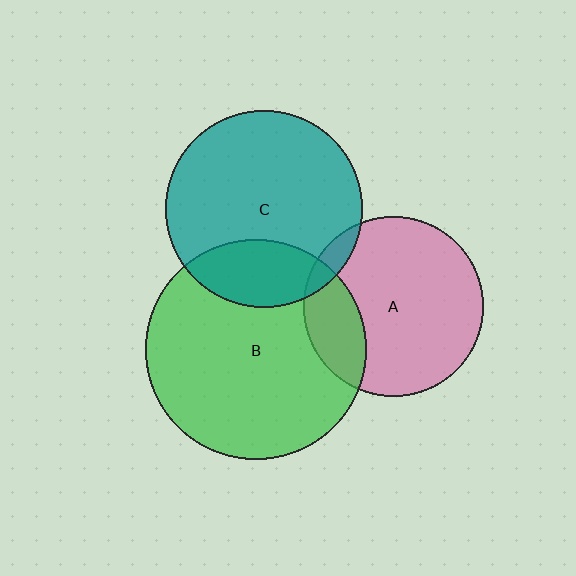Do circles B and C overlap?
Yes.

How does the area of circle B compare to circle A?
Approximately 1.5 times.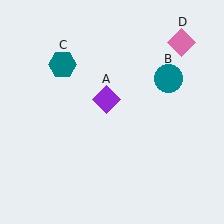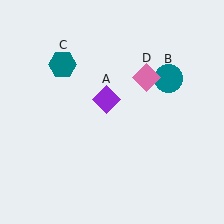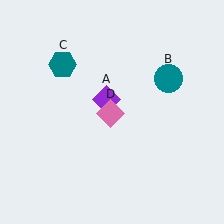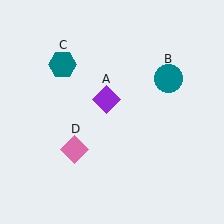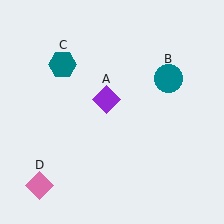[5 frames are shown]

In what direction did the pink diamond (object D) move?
The pink diamond (object D) moved down and to the left.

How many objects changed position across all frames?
1 object changed position: pink diamond (object D).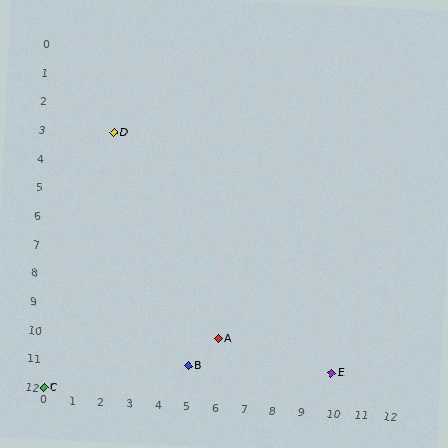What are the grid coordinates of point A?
Point A is at grid coordinates (6, 10).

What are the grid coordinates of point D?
Point D is at grid coordinates (2, 3).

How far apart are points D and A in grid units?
Points D and A are 4 columns and 7 rows apart (about 8.1 grid units diagonally).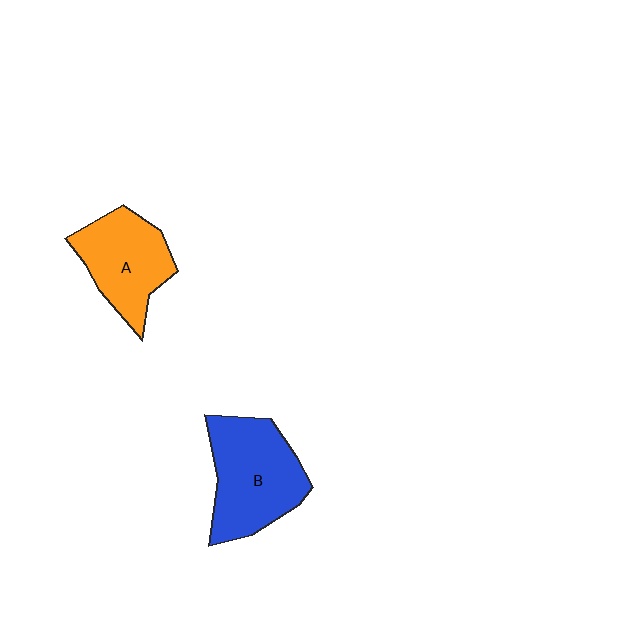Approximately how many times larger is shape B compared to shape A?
Approximately 1.2 times.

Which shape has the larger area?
Shape B (blue).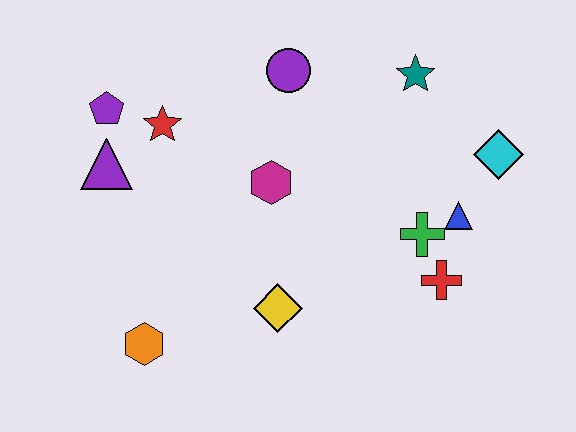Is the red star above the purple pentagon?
No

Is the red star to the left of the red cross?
Yes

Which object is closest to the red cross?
The green cross is closest to the red cross.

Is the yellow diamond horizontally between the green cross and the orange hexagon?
Yes